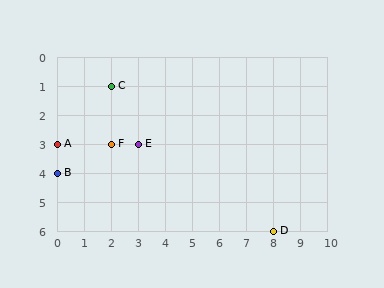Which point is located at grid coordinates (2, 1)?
Point C is at (2, 1).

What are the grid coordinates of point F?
Point F is at grid coordinates (2, 3).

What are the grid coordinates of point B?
Point B is at grid coordinates (0, 4).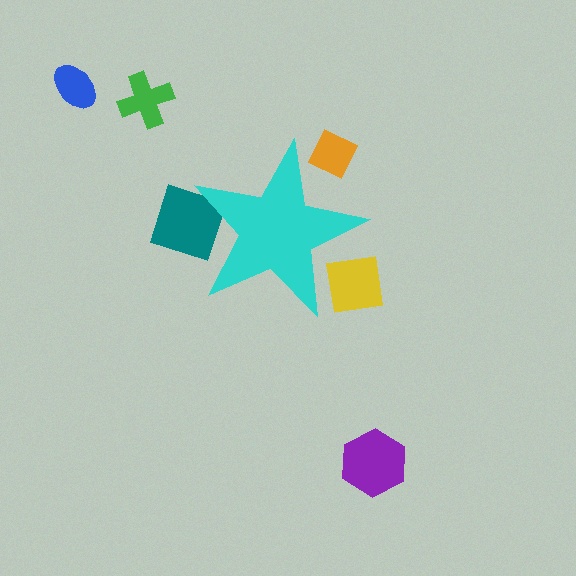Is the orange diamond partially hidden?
Yes, the orange diamond is partially hidden behind the cyan star.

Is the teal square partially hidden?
Yes, the teal square is partially hidden behind the cyan star.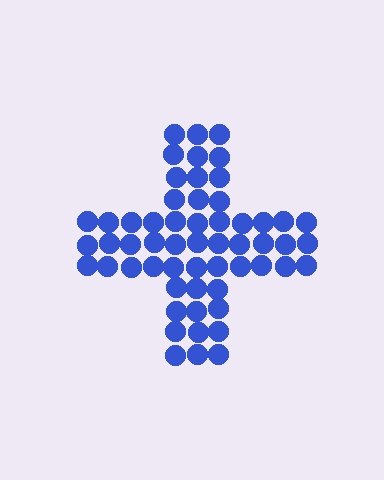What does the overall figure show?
The overall figure shows a cross.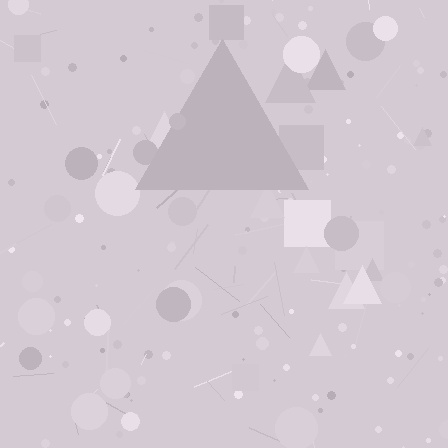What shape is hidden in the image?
A triangle is hidden in the image.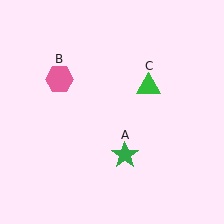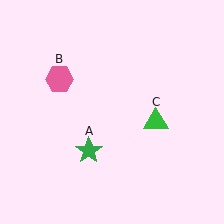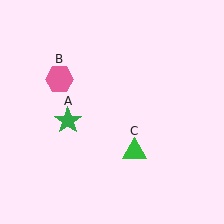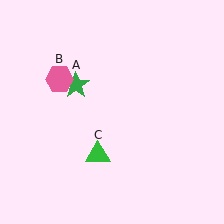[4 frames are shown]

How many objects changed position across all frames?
2 objects changed position: green star (object A), green triangle (object C).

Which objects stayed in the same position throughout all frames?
Pink hexagon (object B) remained stationary.